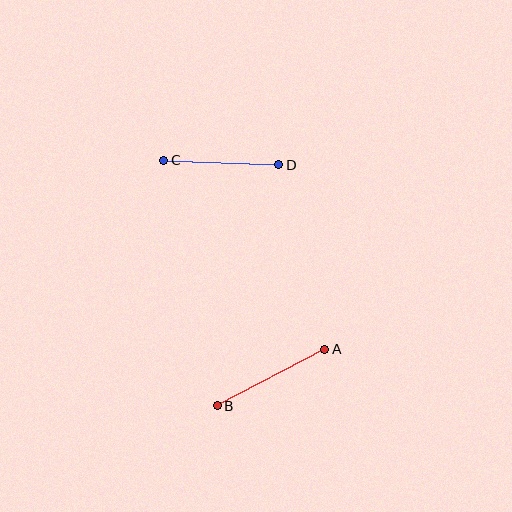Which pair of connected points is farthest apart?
Points A and B are farthest apart.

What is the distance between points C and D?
The distance is approximately 115 pixels.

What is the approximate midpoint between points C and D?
The midpoint is at approximately (221, 162) pixels.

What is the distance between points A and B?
The distance is approximately 122 pixels.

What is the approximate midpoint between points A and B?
The midpoint is at approximately (271, 378) pixels.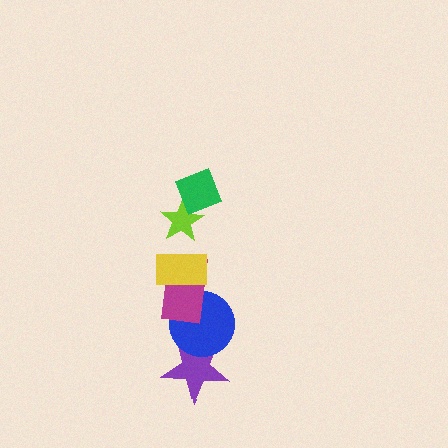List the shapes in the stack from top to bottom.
From top to bottom: the green diamond, the lime star, the yellow rectangle, the magenta rectangle, the blue circle, the purple star.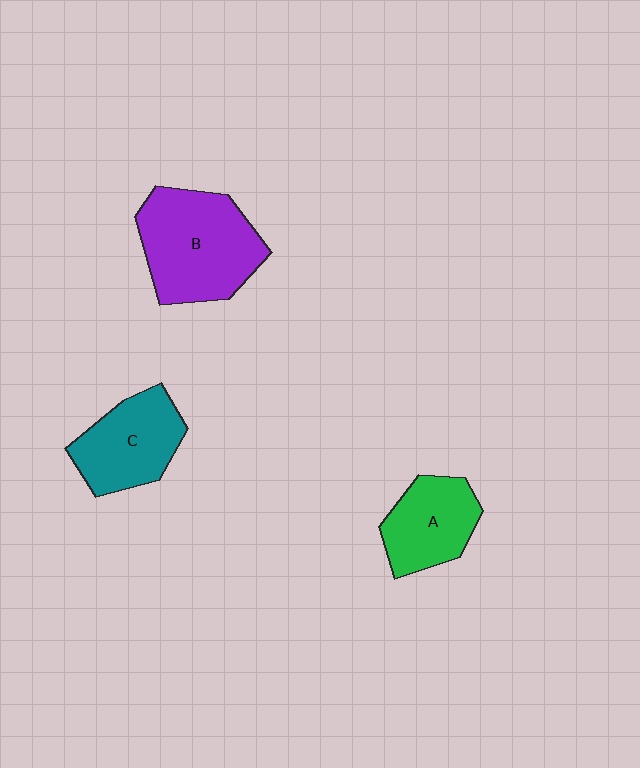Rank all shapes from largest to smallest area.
From largest to smallest: B (purple), C (teal), A (green).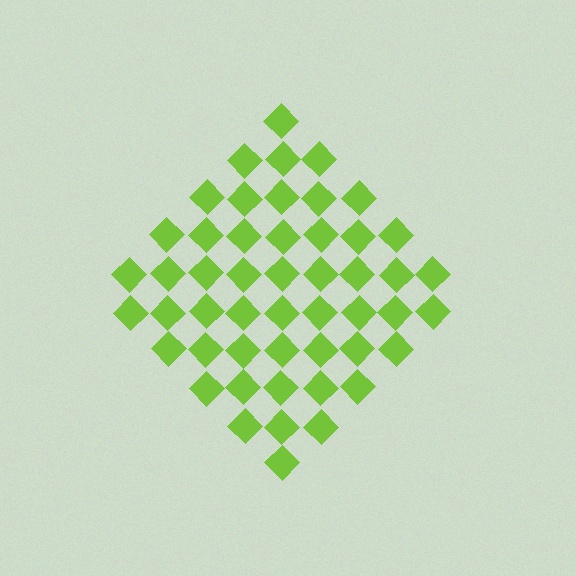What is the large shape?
The large shape is a diamond.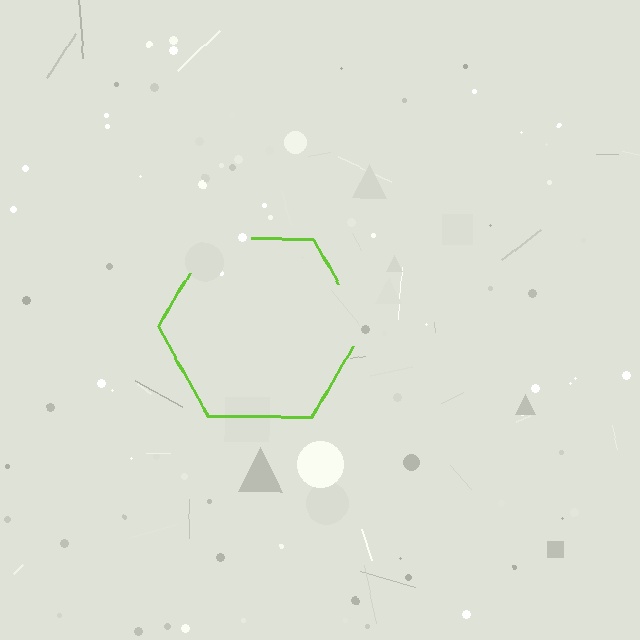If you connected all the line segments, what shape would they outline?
They would outline a hexagon.